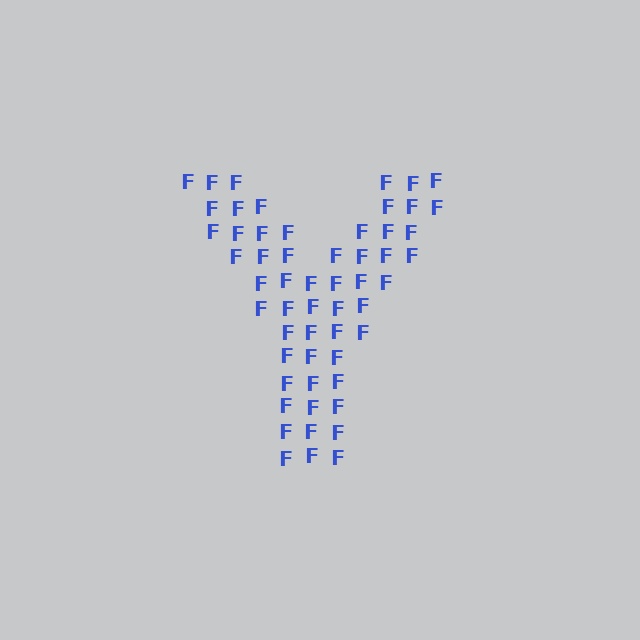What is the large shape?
The large shape is the letter Y.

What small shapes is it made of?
It is made of small letter F's.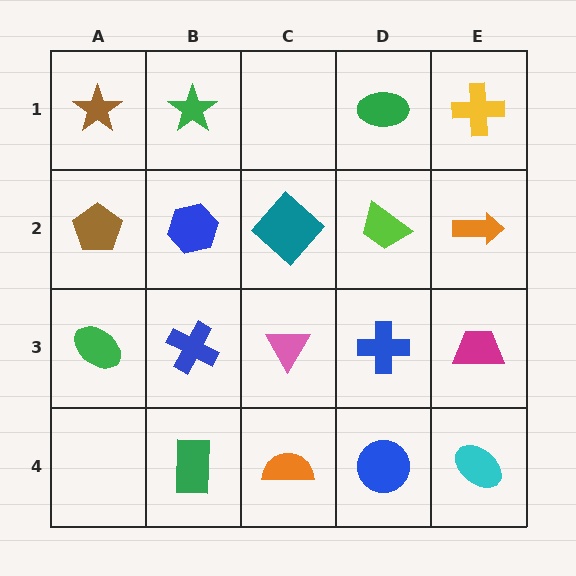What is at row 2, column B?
A blue hexagon.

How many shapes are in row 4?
4 shapes.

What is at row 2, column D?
A lime trapezoid.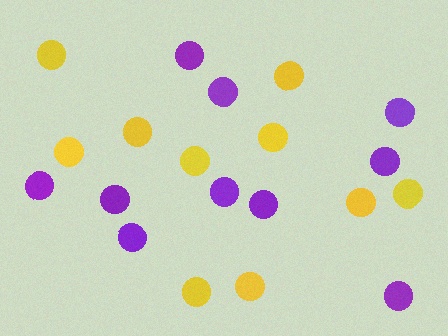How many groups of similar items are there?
There are 2 groups: one group of yellow circles (10) and one group of purple circles (10).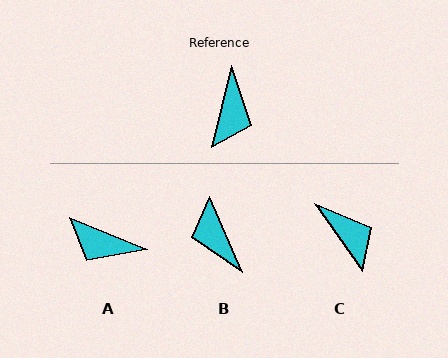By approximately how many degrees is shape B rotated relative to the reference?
Approximately 143 degrees clockwise.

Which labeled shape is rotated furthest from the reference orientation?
B, about 143 degrees away.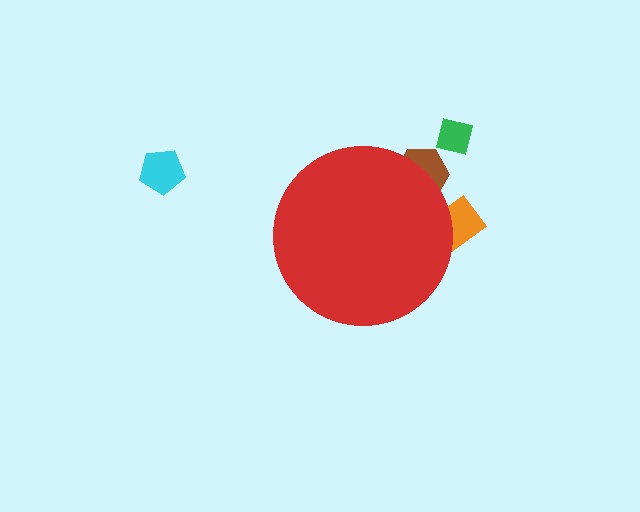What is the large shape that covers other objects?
A red circle.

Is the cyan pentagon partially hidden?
No, the cyan pentagon is fully visible.